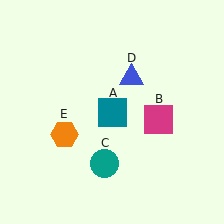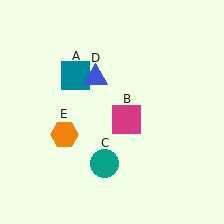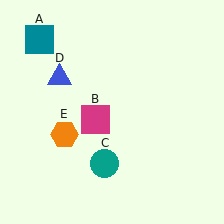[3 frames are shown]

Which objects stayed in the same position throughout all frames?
Teal circle (object C) and orange hexagon (object E) remained stationary.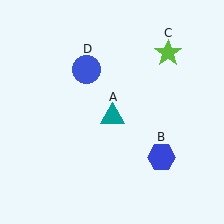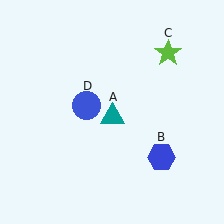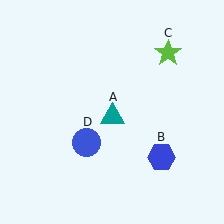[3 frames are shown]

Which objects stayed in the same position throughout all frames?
Teal triangle (object A) and blue hexagon (object B) and lime star (object C) remained stationary.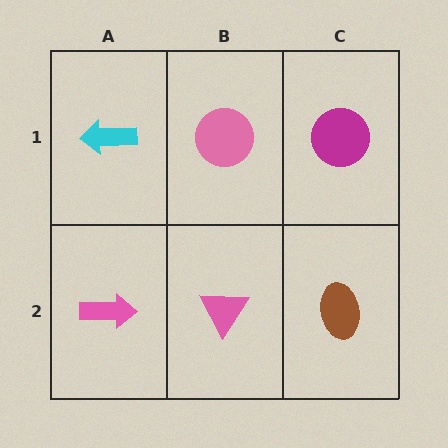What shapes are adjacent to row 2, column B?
A pink circle (row 1, column B), a pink arrow (row 2, column A), a brown ellipse (row 2, column C).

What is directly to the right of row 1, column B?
A magenta circle.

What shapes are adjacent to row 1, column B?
A pink triangle (row 2, column B), a cyan arrow (row 1, column A), a magenta circle (row 1, column C).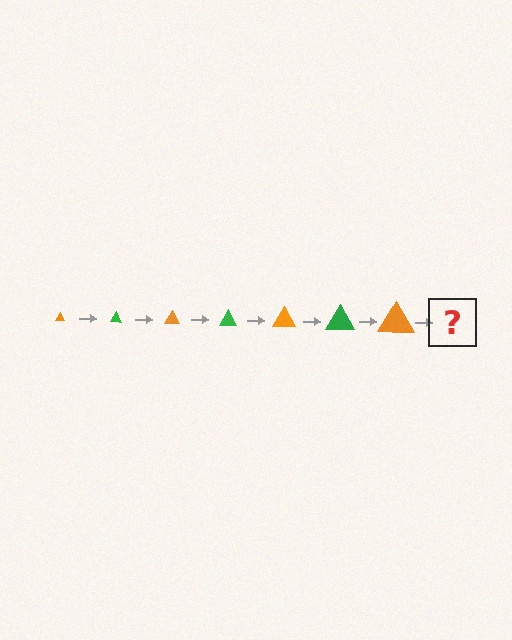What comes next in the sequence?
The next element should be a green triangle, larger than the previous one.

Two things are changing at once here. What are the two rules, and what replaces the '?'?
The two rules are that the triangle grows larger each step and the color cycles through orange and green. The '?' should be a green triangle, larger than the previous one.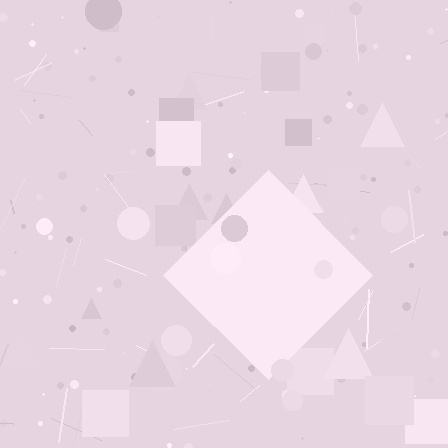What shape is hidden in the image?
A diamond is hidden in the image.